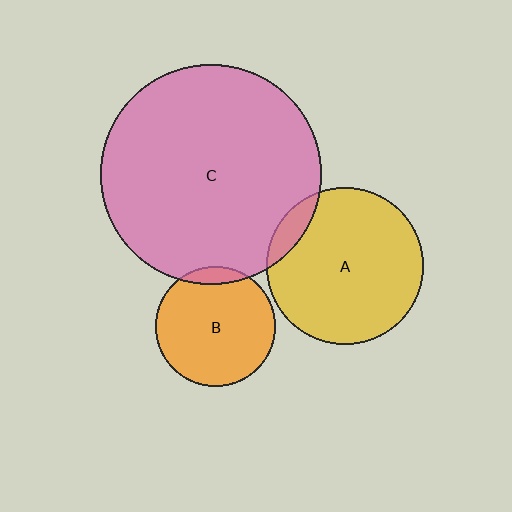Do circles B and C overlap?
Yes.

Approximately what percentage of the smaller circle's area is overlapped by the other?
Approximately 10%.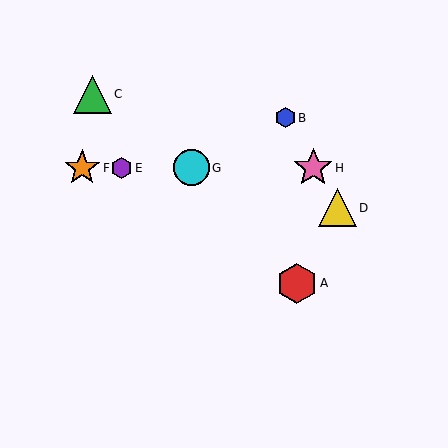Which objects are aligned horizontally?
Objects E, F, G, H are aligned horizontally.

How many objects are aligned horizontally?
4 objects (E, F, G, H) are aligned horizontally.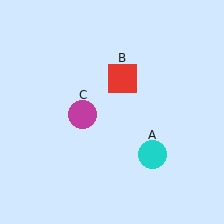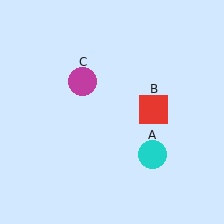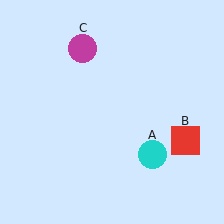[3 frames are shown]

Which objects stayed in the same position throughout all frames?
Cyan circle (object A) remained stationary.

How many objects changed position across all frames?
2 objects changed position: red square (object B), magenta circle (object C).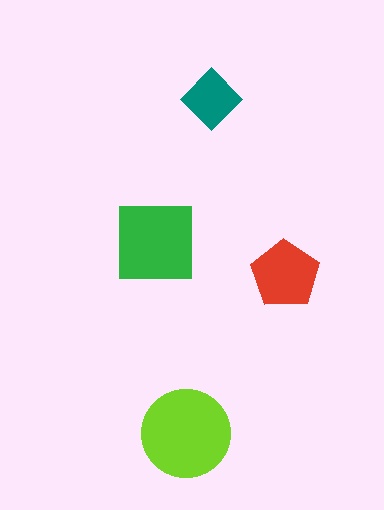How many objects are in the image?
There are 4 objects in the image.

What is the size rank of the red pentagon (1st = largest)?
3rd.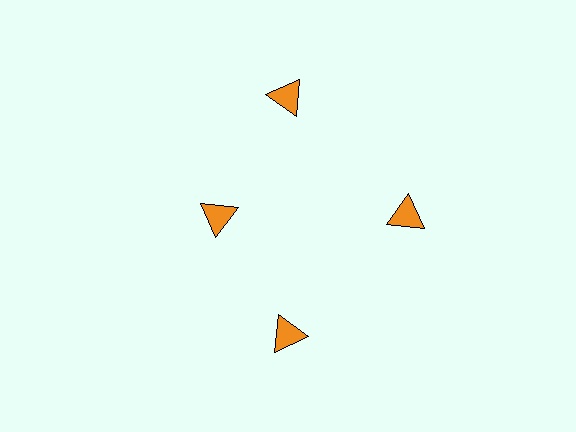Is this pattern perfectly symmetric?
No. The 4 orange triangles are arranged in a ring, but one element near the 9 o'clock position is pulled inward toward the center, breaking the 4-fold rotational symmetry.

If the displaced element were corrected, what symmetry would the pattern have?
It would have 4-fold rotational symmetry — the pattern would map onto itself every 90 degrees.